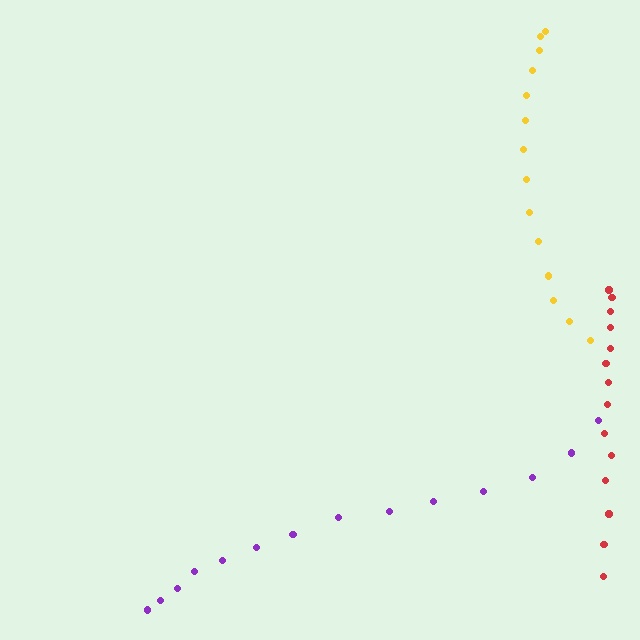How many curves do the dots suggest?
There are 3 distinct paths.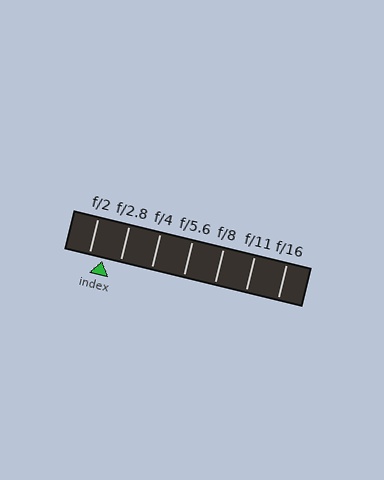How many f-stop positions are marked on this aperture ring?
There are 7 f-stop positions marked.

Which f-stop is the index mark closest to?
The index mark is closest to f/2.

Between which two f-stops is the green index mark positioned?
The index mark is between f/2 and f/2.8.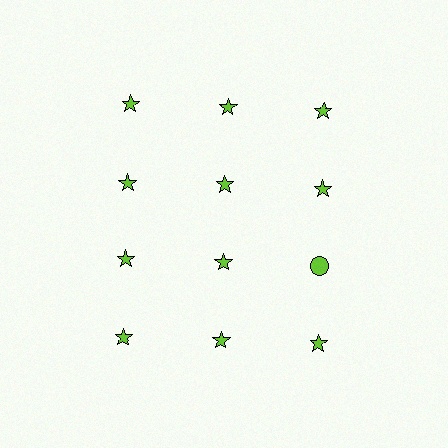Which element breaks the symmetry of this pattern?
The lime circle in the third row, center column breaks the symmetry. All other shapes are lime stars.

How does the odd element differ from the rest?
It has a different shape: circle instead of star.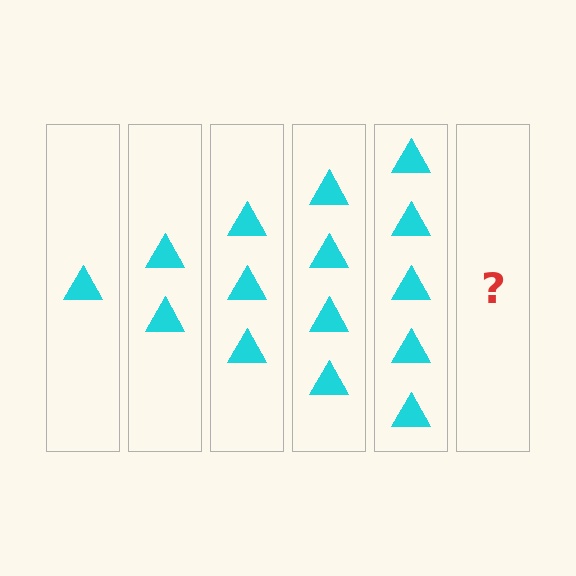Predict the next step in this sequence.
The next step is 6 triangles.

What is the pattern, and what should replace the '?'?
The pattern is that each step adds one more triangle. The '?' should be 6 triangles.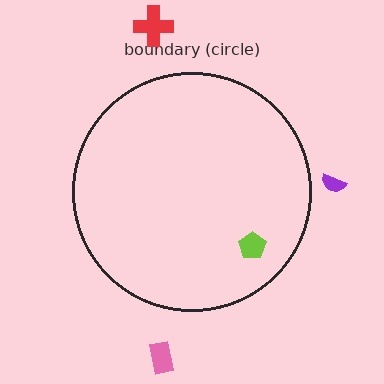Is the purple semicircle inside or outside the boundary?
Outside.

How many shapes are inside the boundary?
1 inside, 3 outside.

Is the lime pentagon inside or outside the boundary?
Inside.